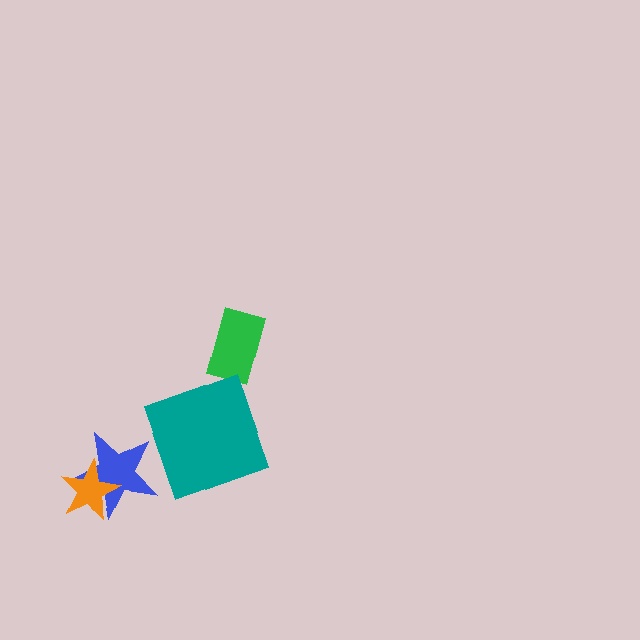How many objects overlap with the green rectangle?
0 objects overlap with the green rectangle.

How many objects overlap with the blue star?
1 object overlaps with the blue star.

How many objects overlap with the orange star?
1 object overlaps with the orange star.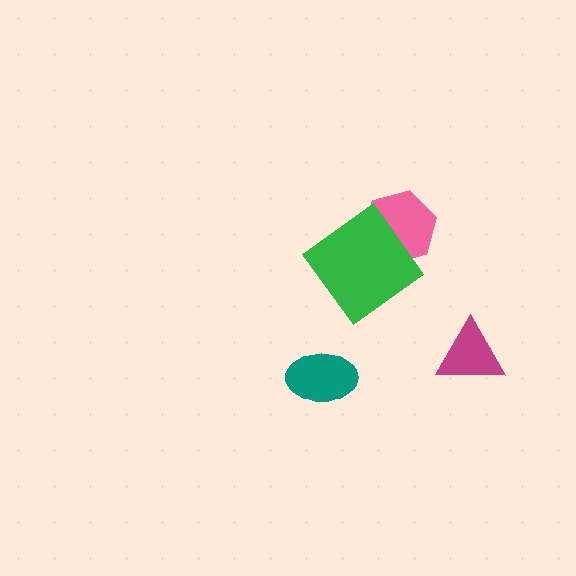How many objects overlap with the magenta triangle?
0 objects overlap with the magenta triangle.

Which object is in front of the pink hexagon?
The green diamond is in front of the pink hexagon.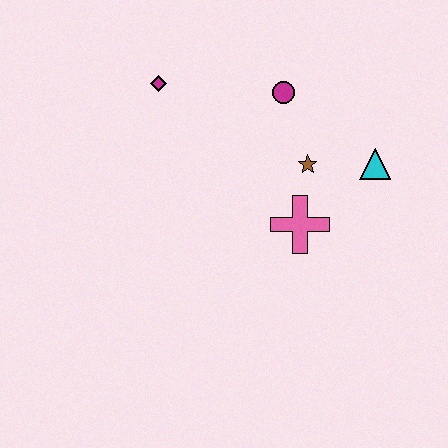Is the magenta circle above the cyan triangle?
Yes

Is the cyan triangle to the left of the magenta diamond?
No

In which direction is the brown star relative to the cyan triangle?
The brown star is to the left of the cyan triangle.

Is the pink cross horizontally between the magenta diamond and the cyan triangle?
Yes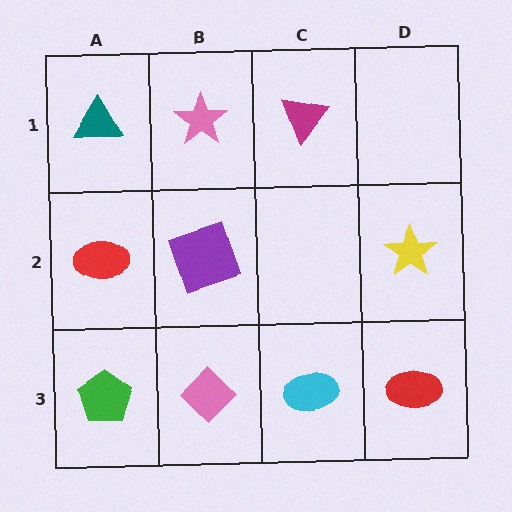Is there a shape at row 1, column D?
No, that cell is empty.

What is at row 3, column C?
A cyan ellipse.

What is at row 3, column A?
A green pentagon.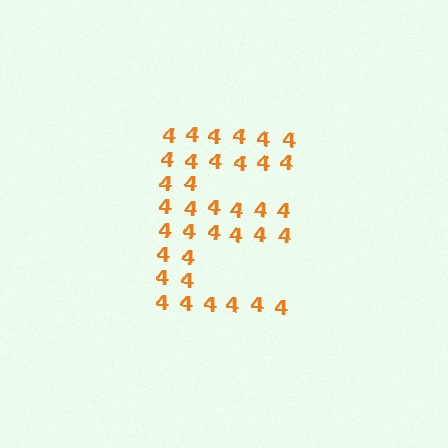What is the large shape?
The large shape is the letter E.